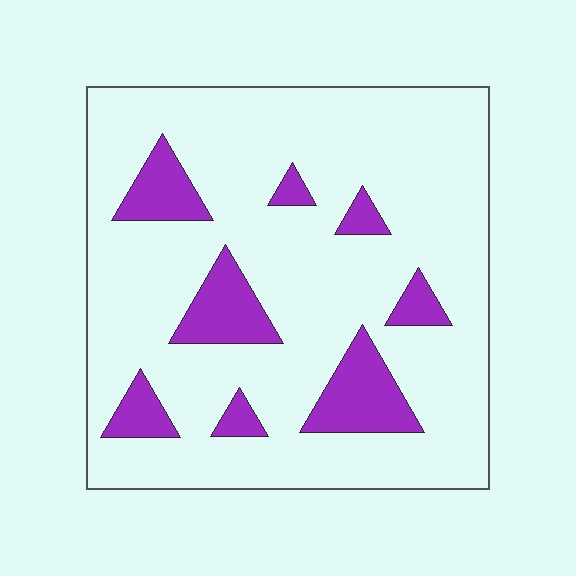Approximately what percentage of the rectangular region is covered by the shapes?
Approximately 15%.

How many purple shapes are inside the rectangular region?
8.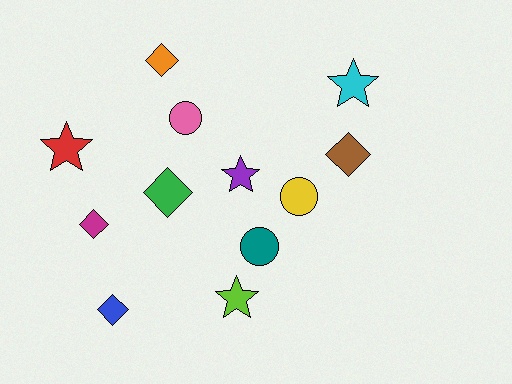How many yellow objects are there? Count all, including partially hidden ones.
There is 1 yellow object.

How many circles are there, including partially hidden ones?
There are 3 circles.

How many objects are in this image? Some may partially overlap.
There are 12 objects.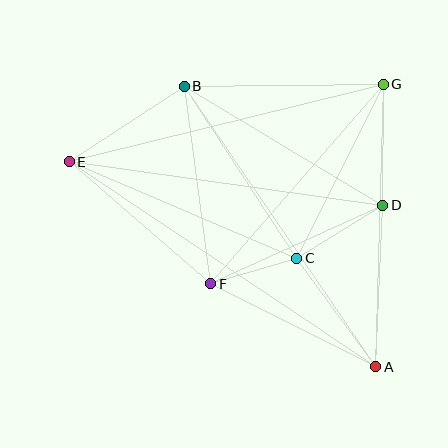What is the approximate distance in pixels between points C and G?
The distance between C and G is approximately 194 pixels.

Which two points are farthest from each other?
Points A and E are farthest from each other.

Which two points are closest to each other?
Points C and F are closest to each other.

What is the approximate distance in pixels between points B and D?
The distance between B and D is approximately 232 pixels.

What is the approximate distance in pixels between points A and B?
The distance between A and B is approximately 340 pixels.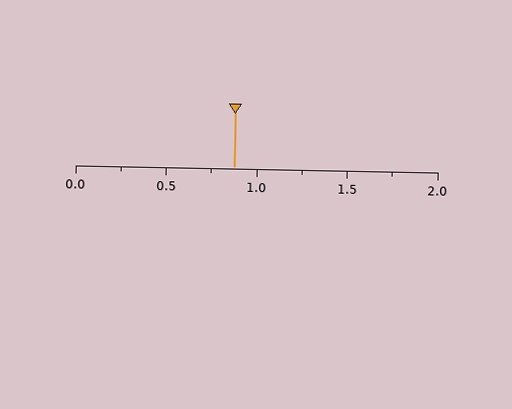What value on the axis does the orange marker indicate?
The marker indicates approximately 0.88.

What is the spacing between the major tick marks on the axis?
The major ticks are spaced 0.5 apart.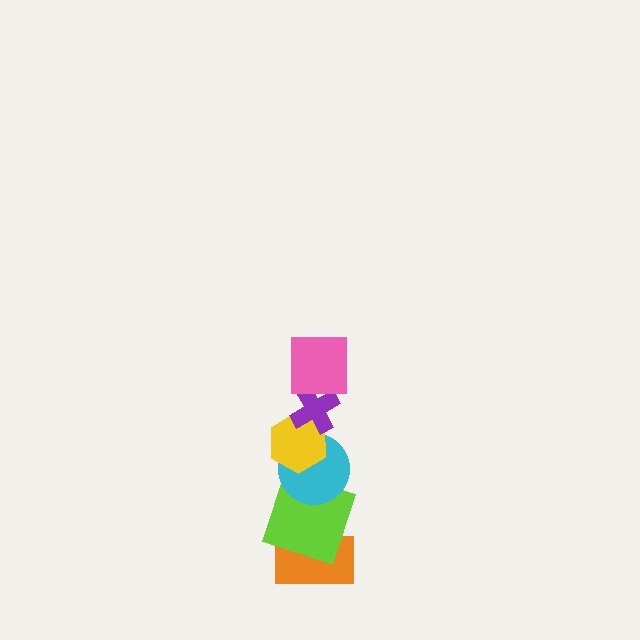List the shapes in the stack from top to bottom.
From top to bottom: the pink square, the purple cross, the yellow hexagon, the cyan circle, the lime square, the orange rectangle.